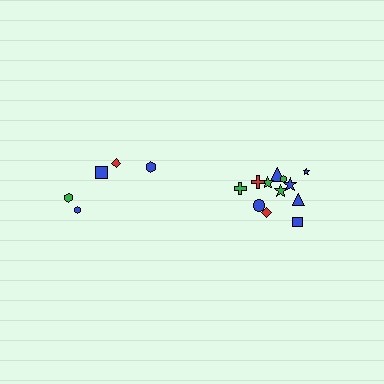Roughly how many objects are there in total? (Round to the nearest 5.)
Roughly 15 objects in total.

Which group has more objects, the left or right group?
The right group.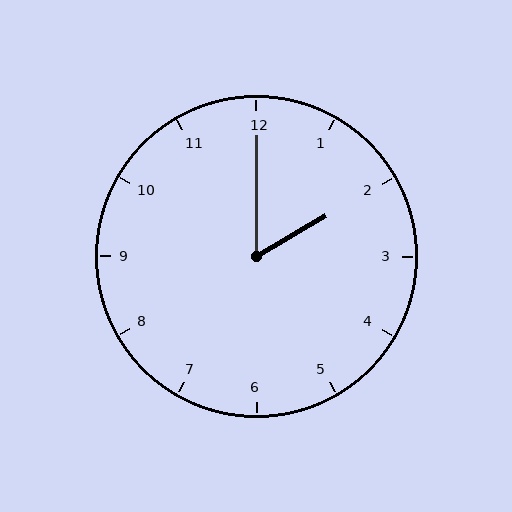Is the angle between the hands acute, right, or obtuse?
It is acute.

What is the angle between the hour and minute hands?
Approximately 60 degrees.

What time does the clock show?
2:00.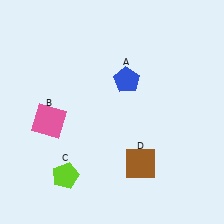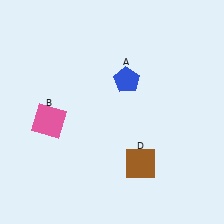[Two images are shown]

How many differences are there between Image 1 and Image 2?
There is 1 difference between the two images.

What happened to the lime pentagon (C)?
The lime pentagon (C) was removed in Image 2. It was in the bottom-left area of Image 1.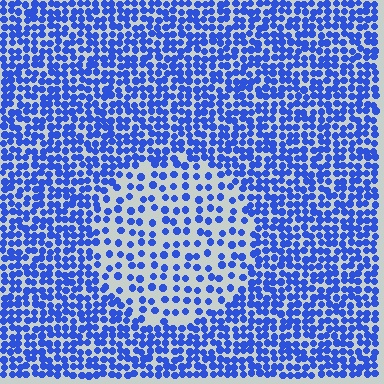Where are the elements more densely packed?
The elements are more densely packed outside the circle boundary.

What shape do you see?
I see a circle.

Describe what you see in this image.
The image contains small blue elements arranged at two different densities. A circle-shaped region is visible where the elements are less densely packed than the surrounding area.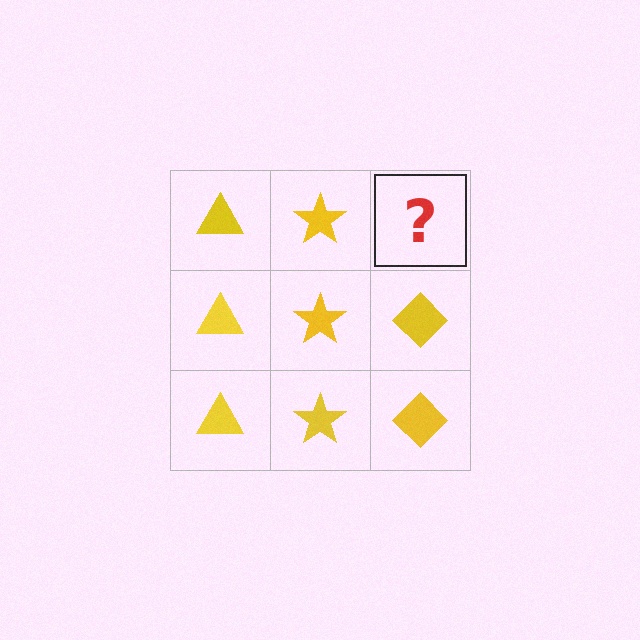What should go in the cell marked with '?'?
The missing cell should contain a yellow diamond.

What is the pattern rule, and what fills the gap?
The rule is that each column has a consistent shape. The gap should be filled with a yellow diamond.